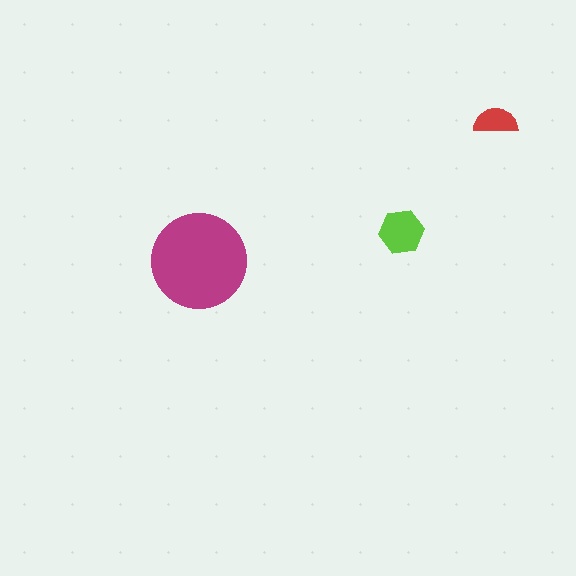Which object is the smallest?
The red semicircle.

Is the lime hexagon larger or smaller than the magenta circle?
Smaller.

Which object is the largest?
The magenta circle.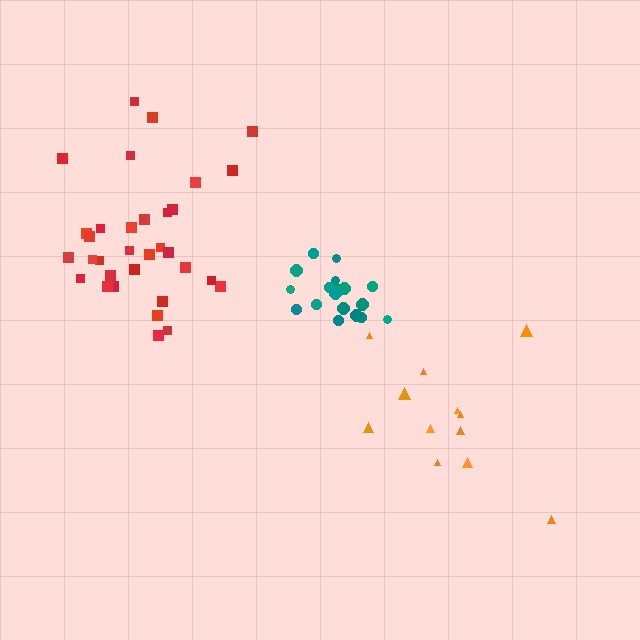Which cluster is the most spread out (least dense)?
Orange.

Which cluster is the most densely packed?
Teal.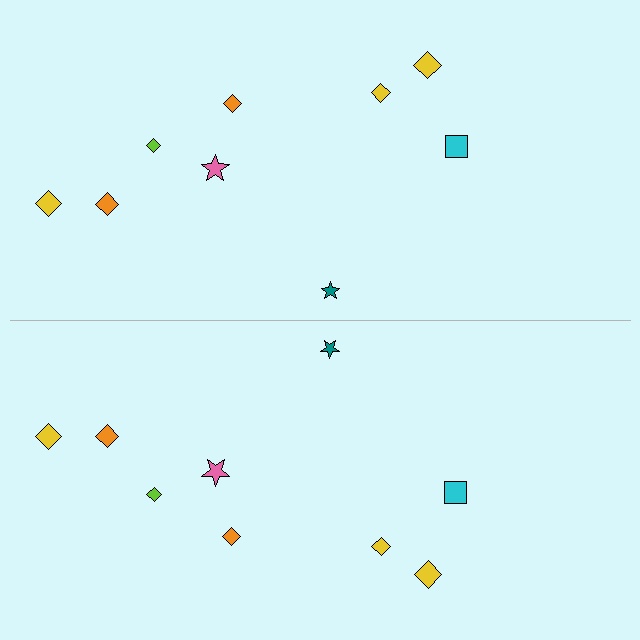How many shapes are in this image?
There are 18 shapes in this image.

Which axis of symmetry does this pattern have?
The pattern has a horizontal axis of symmetry running through the center of the image.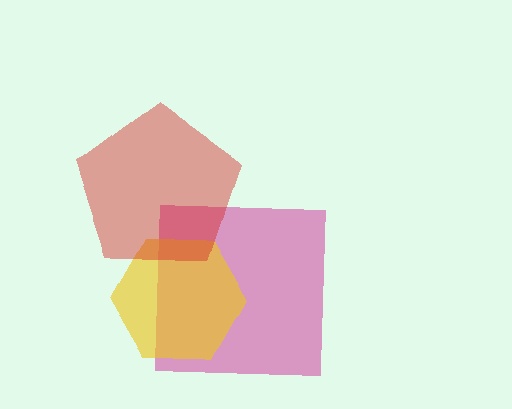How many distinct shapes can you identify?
There are 3 distinct shapes: a magenta square, a yellow hexagon, a red pentagon.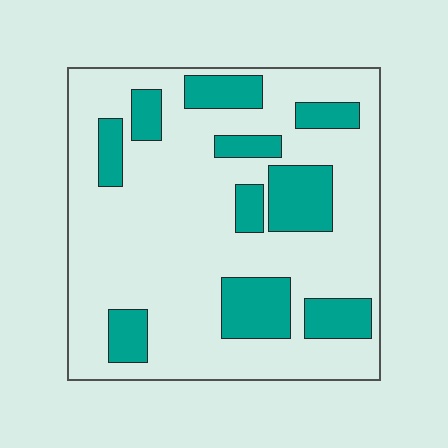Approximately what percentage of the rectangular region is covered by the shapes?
Approximately 25%.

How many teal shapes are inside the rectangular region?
10.